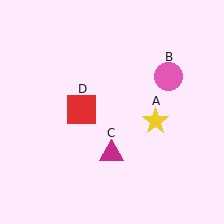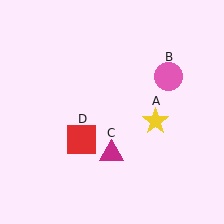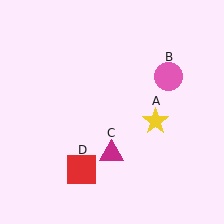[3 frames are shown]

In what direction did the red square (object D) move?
The red square (object D) moved down.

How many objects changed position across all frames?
1 object changed position: red square (object D).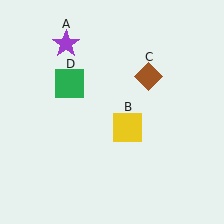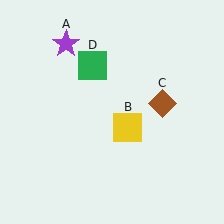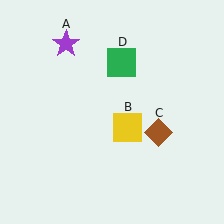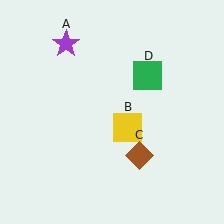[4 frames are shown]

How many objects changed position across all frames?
2 objects changed position: brown diamond (object C), green square (object D).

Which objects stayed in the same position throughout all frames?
Purple star (object A) and yellow square (object B) remained stationary.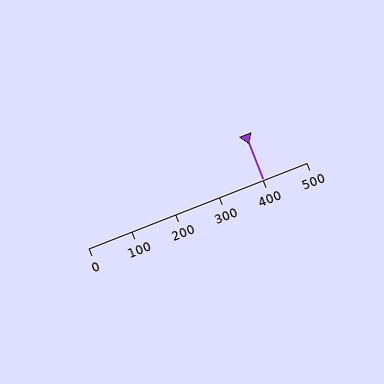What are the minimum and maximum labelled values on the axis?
The axis runs from 0 to 500.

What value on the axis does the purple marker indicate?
The marker indicates approximately 400.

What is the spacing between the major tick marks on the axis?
The major ticks are spaced 100 apart.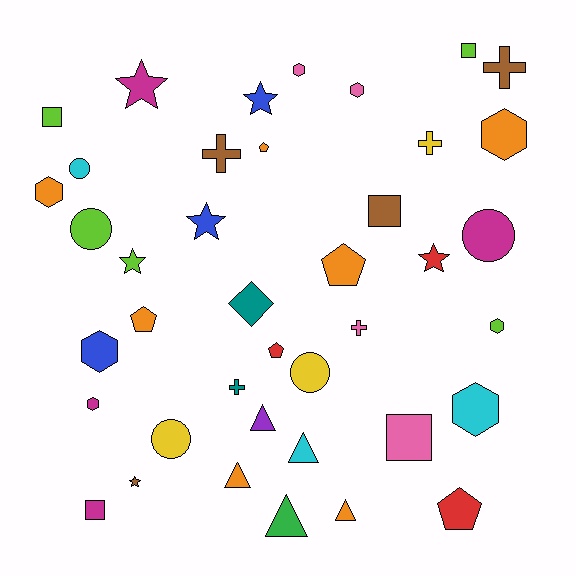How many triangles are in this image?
There are 5 triangles.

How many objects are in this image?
There are 40 objects.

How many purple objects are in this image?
There is 1 purple object.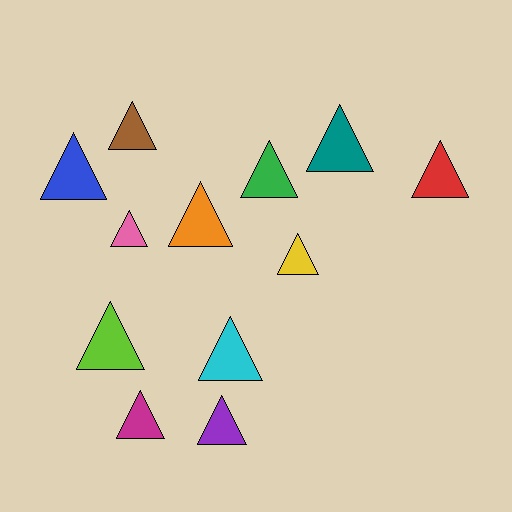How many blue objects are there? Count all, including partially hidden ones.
There is 1 blue object.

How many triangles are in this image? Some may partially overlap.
There are 12 triangles.